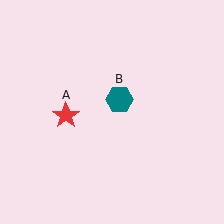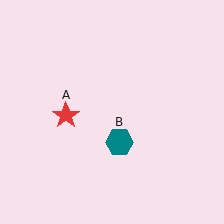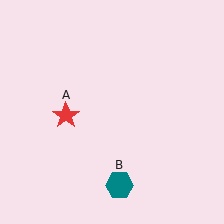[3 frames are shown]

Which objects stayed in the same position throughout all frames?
Red star (object A) remained stationary.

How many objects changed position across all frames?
1 object changed position: teal hexagon (object B).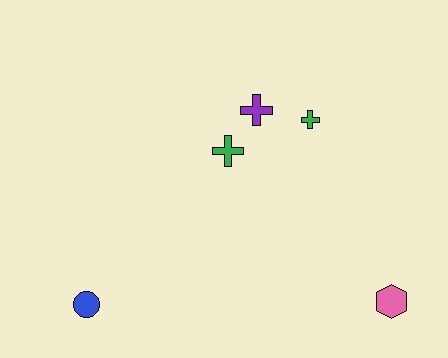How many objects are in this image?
There are 5 objects.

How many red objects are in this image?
There are no red objects.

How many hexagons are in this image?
There is 1 hexagon.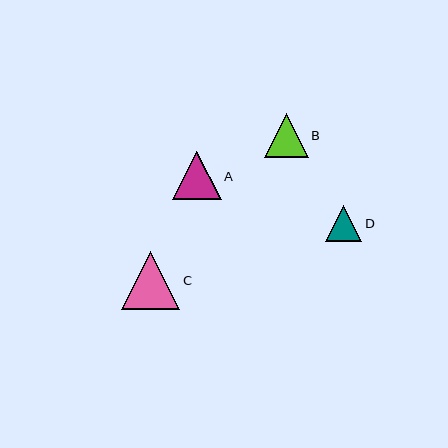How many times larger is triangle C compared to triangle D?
Triangle C is approximately 1.6 times the size of triangle D.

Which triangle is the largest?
Triangle C is the largest with a size of approximately 58 pixels.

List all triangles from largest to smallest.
From largest to smallest: C, A, B, D.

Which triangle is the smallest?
Triangle D is the smallest with a size of approximately 36 pixels.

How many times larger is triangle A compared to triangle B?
Triangle A is approximately 1.1 times the size of triangle B.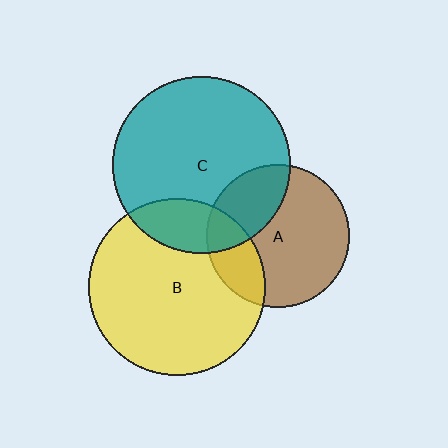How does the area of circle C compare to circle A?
Approximately 1.5 times.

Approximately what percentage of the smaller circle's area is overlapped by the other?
Approximately 30%.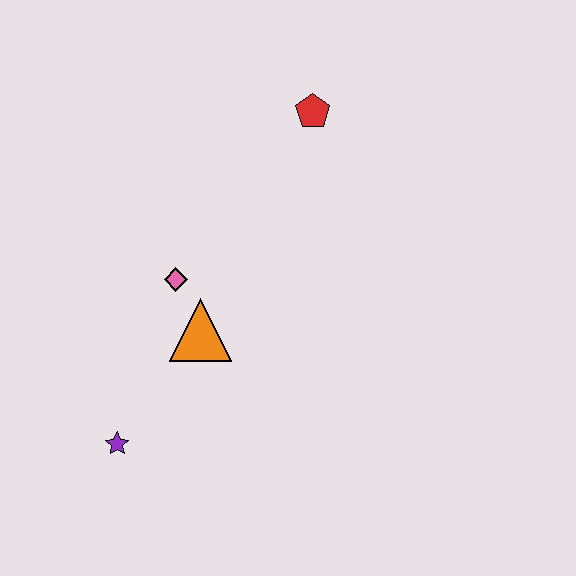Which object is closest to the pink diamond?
The orange triangle is closest to the pink diamond.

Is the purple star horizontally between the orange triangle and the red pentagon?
No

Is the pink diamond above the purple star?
Yes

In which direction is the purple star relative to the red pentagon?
The purple star is below the red pentagon.